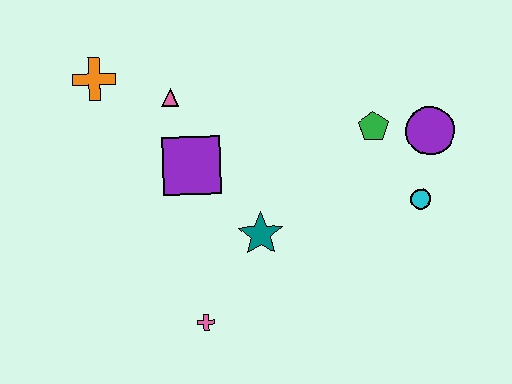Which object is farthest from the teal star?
The orange cross is farthest from the teal star.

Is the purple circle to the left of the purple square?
No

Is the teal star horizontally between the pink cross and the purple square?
No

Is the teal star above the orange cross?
No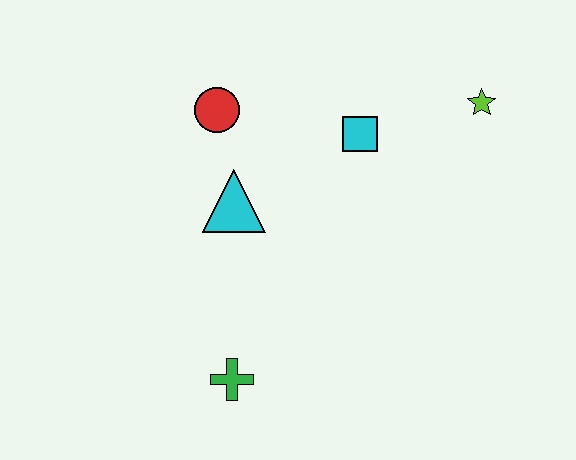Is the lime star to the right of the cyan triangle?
Yes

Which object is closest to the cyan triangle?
The red circle is closest to the cyan triangle.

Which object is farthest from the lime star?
The green cross is farthest from the lime star.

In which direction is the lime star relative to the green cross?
The lime star is above the green cross.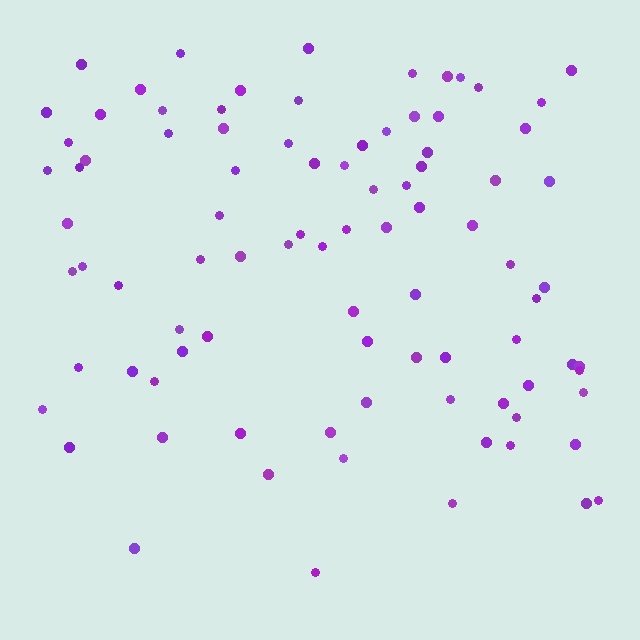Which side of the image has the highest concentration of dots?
The top.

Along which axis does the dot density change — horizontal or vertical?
Vertical.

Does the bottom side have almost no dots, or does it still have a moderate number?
Still a moderate number, just noticeably fewer than the top.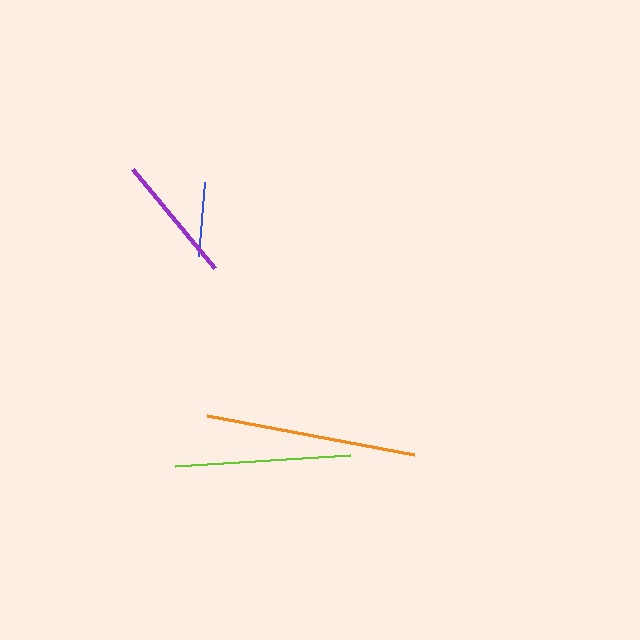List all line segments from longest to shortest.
From longest to shortest: orange, lime, purple, blue.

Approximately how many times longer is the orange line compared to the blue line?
The orange line is approximately 2.9 times the length of the blue line.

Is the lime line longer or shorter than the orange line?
The orange line is longer than the lime line.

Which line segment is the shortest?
The blue line is the shortest at approximately 73 pixels.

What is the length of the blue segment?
The blue segment is approximately 73 pixels long.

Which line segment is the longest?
The orange line is the longest at approximately 210 pixels.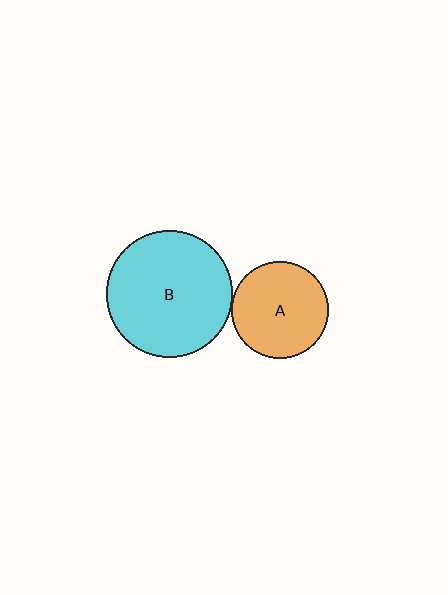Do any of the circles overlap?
No, none of the circles overlap.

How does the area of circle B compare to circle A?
Approximately 1.7 times.